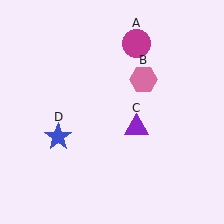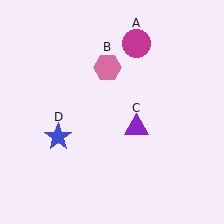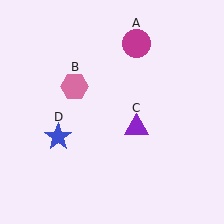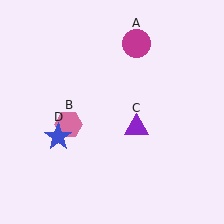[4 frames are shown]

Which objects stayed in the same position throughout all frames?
Magenta circle (object A) and purple triangle (object C) and blue star (object D) remained stationary.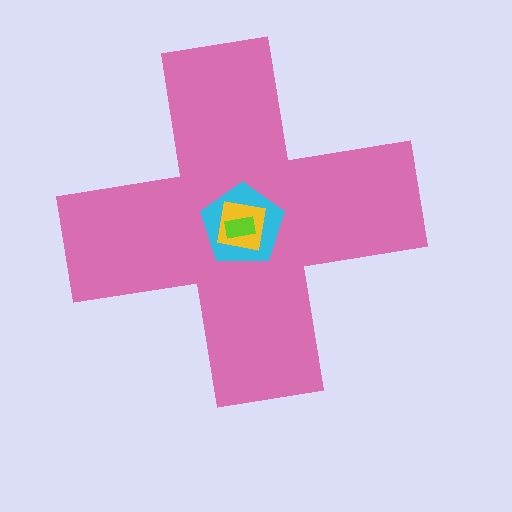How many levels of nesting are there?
4.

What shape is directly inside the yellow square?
The lime rectangle.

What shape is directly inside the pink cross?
The cyan pentagon.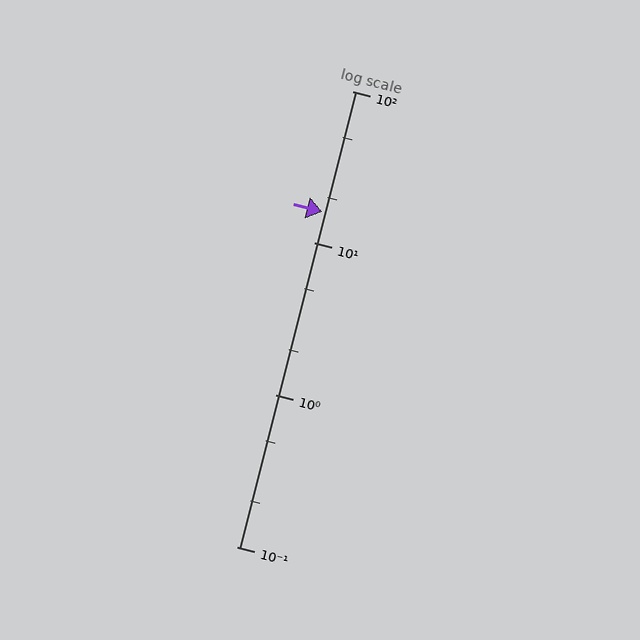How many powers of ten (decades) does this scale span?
The scale spans 3 decades, from 0.1 to 100.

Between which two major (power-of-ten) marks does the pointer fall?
The pointer is between 10 and 100.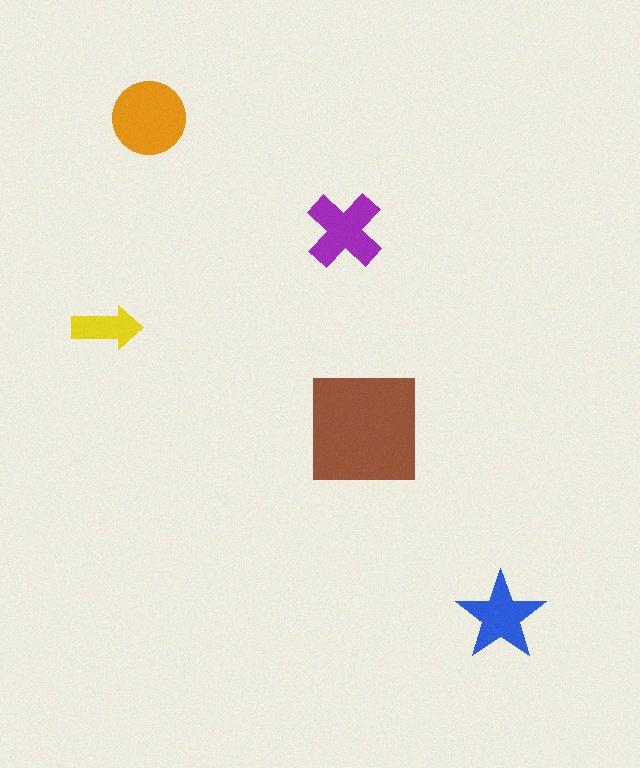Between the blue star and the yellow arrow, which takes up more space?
The blue star.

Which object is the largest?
The brown square.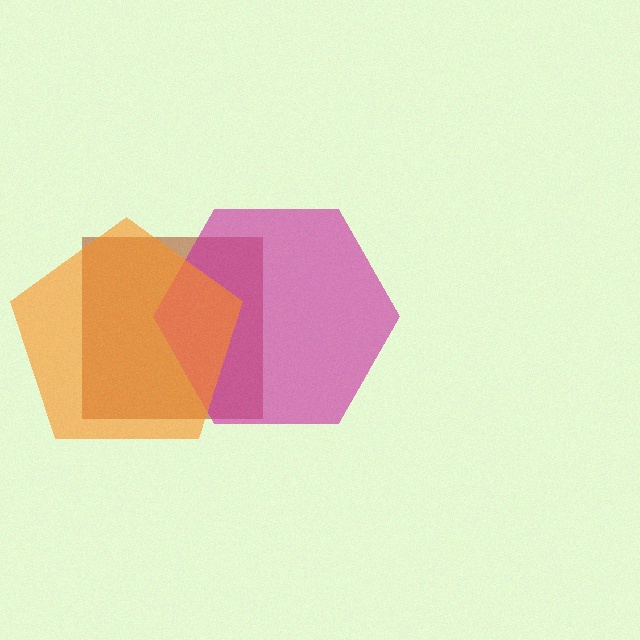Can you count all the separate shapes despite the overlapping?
Yes, there are 3 separate shapes.